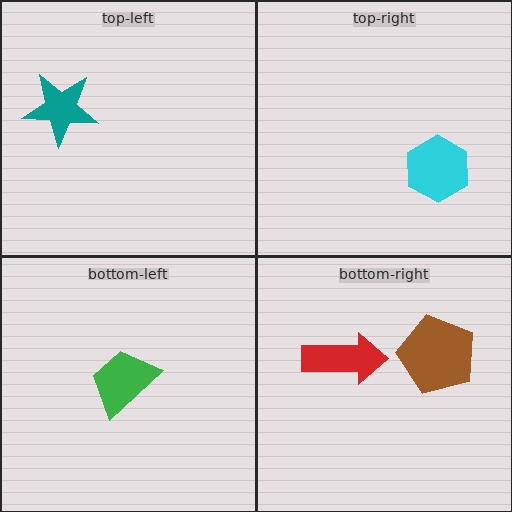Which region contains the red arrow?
The bottom-right region.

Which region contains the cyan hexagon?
The top-right region.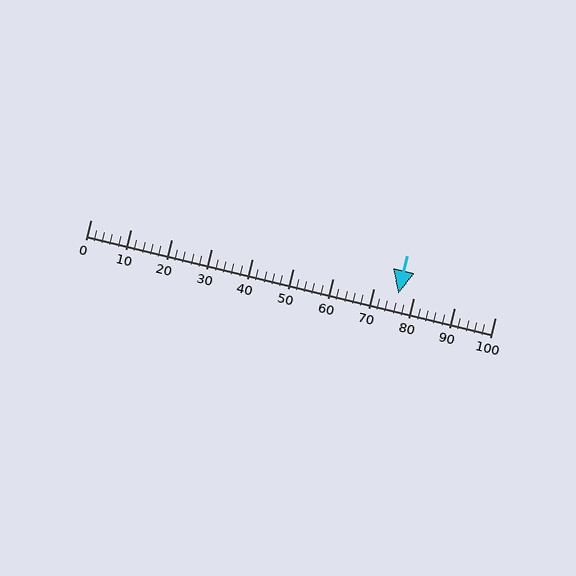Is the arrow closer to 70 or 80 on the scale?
The arrow is closer to 80.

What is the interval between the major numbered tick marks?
The major tick marks are spaced 10 units apart.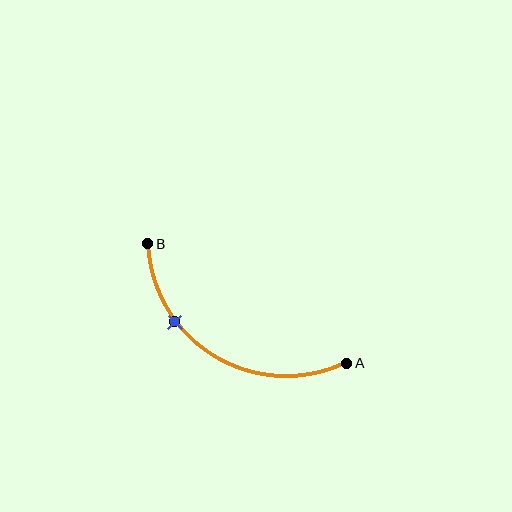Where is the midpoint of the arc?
The arc midpoint is the point on the curve farthest from the straight line joining A and B. It sits below that line.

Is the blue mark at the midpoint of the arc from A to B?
No. The blue mark lies on the arc but is closer to endpoint B. The arc midpoint would be at the point on the curve equidistant along the arc from both A and B.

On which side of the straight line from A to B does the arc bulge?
The arc bulges below the straight line connecting A and B.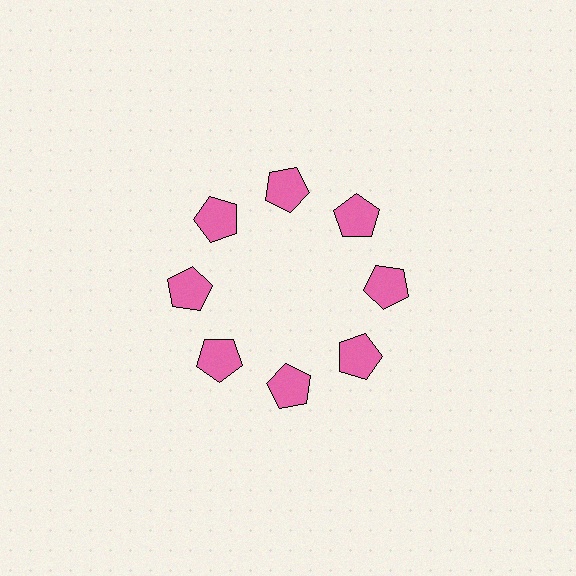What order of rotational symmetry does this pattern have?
This pattern has 8-fold rotational symmetry.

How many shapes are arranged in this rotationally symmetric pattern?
There are 8 shapes, arranged in 8 groups of 1.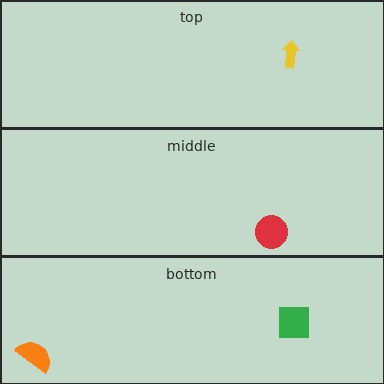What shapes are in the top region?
The yellow arrow.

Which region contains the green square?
The bottom region.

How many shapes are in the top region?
1.